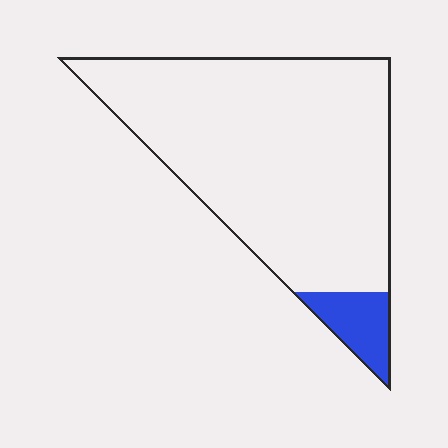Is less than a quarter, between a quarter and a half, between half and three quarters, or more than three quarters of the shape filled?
Less than a quarter.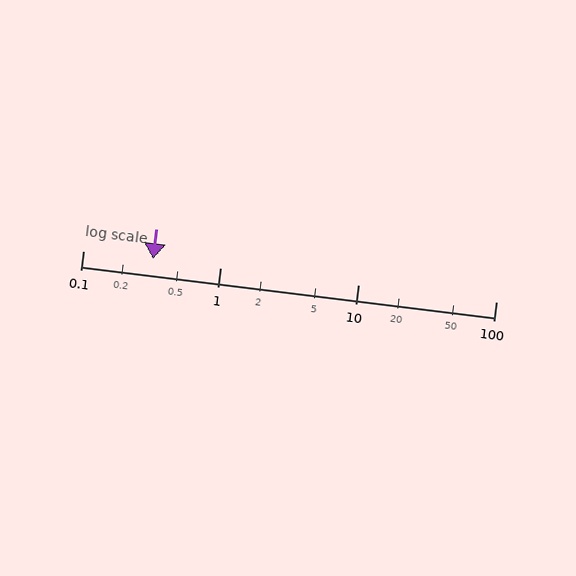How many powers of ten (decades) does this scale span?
The scale spans 3 decades, from 0.1 to 100.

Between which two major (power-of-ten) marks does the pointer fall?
The pointer is between 0.1 and 1.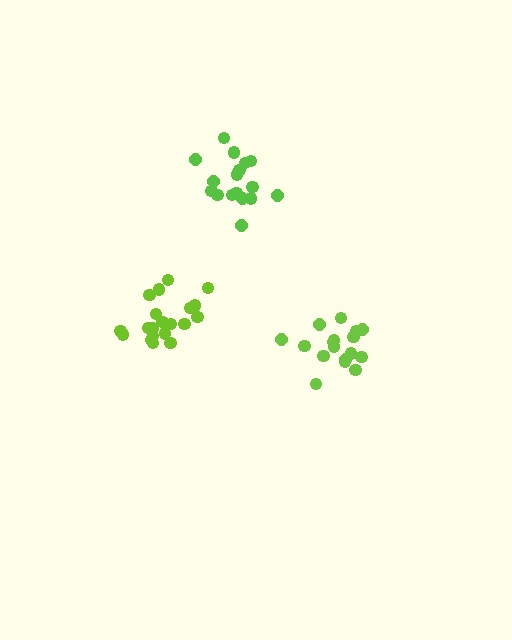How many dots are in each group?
Group 1: 17 dots, Group 2: 20 dots, Group 3: 17 dots (54 total).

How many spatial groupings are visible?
There are 3 spatial groupings.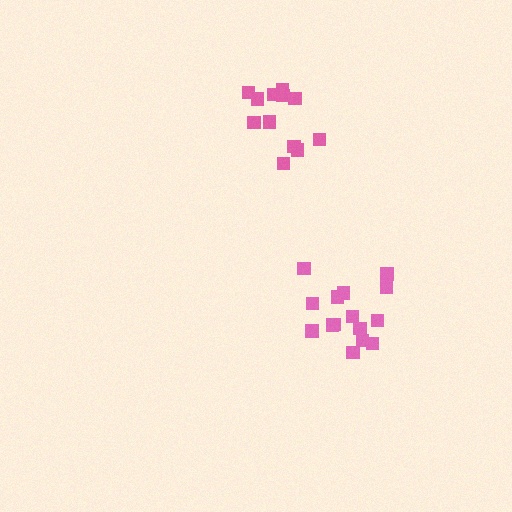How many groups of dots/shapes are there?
There are 2 groups.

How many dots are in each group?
Group 1: 15 dots, Group 2: 12 dots (27 total).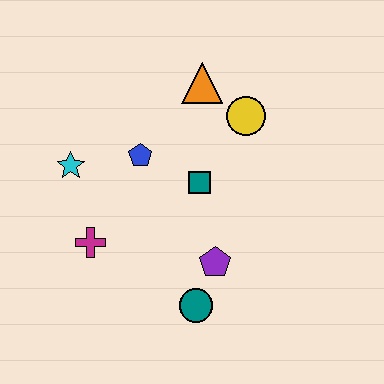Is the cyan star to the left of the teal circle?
Yes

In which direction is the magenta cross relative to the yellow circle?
The magenta cross is to the left of the yellow circle.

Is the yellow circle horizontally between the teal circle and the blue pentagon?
No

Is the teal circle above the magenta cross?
No